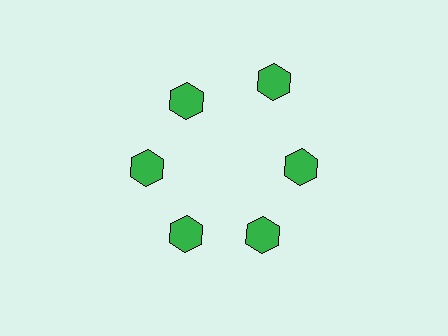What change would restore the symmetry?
The symmetry would be restored by moving it inward, back onto the ring so that all 6 hexagons sit at equal angles and equal distance from the center.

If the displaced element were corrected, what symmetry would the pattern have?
It would have 6-fold rotational symmetry — the pattern would map onto itself every 60 degrees.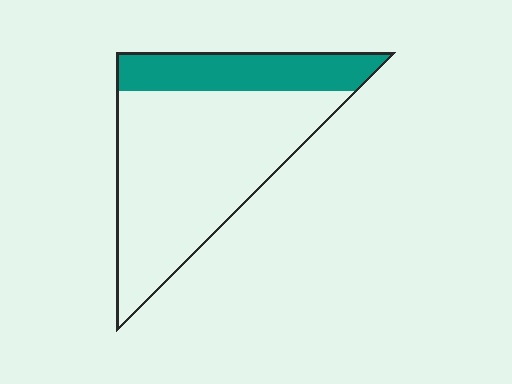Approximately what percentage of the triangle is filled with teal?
Approximately 25%.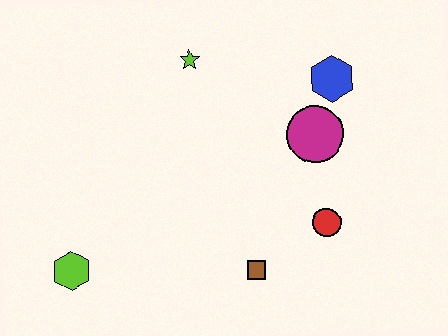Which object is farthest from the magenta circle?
The lime hexagon is farthest from the magenta circle.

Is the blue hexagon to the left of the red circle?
No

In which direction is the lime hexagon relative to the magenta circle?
The lime hexagon is to the left of the magenta circle.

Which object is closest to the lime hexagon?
The brown square is closest to the lime hexagon.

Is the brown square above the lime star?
No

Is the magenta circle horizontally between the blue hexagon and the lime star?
Yes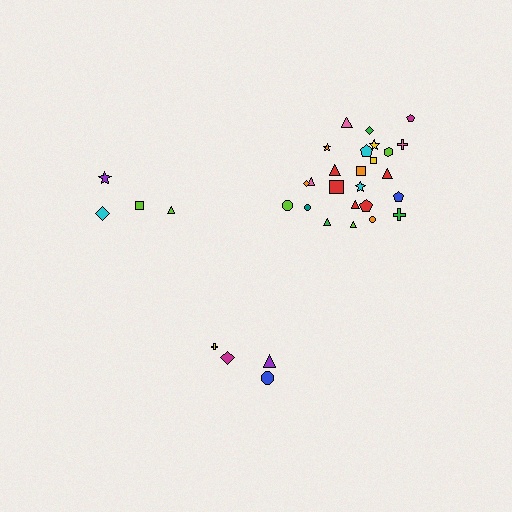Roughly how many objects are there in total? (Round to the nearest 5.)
Roughly 35 objects in total.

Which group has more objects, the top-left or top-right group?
The top-right group.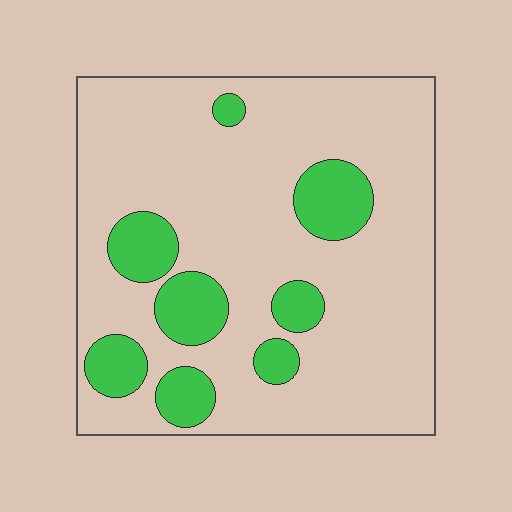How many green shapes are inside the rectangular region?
8.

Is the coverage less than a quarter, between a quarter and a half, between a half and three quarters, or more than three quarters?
Less than a quarter.